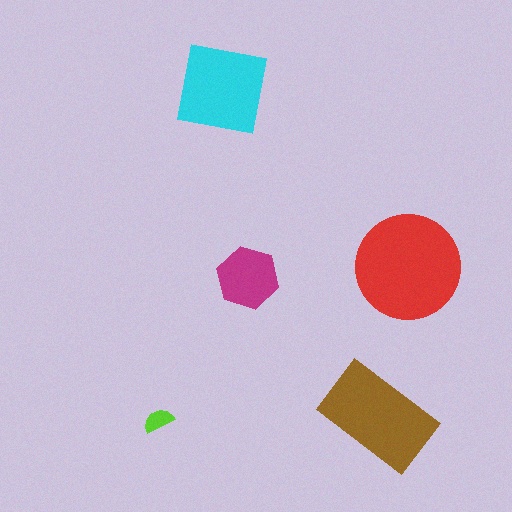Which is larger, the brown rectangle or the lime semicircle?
The brown rectangle.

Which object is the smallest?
The lime semicircle.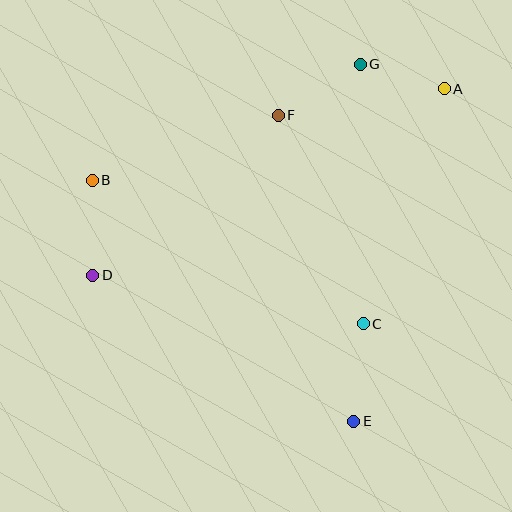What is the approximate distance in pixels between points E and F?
The distance between E and F is approximately 315 pixels.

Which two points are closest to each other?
Points A and G are closest to each other.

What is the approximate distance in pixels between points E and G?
The distance between E and G is approximately 357 pixels.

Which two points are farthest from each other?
Points A and D are farthest from each other.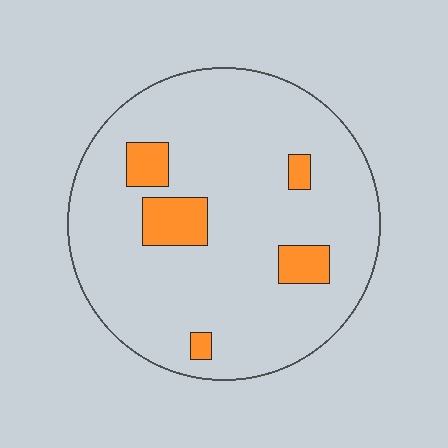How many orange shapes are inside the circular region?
5.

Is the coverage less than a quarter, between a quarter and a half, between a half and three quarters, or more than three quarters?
Less than a quarter.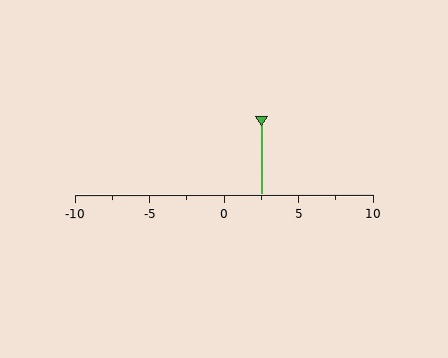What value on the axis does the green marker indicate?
The marker indicates approximately 2.5.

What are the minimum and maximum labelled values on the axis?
The axis runs from -10 to 10.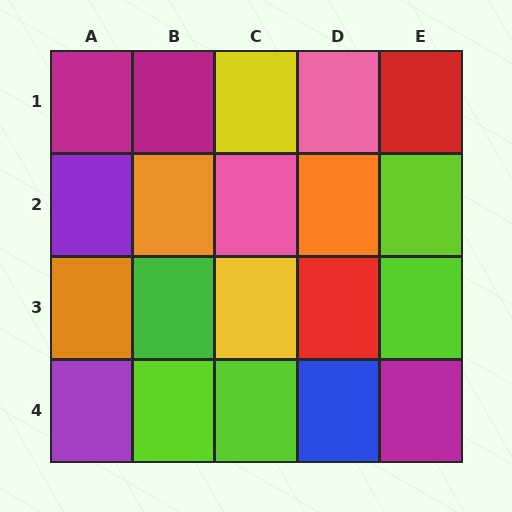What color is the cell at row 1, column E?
Red.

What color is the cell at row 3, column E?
Lime.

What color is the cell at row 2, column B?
Orange.